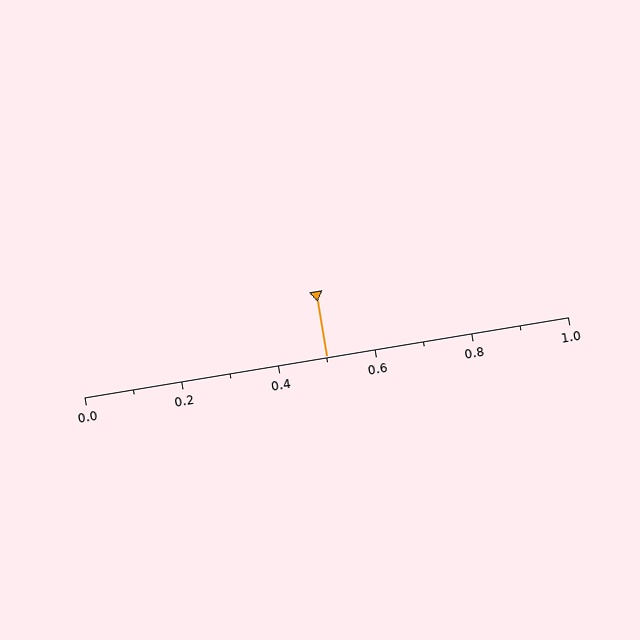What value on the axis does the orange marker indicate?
The marker indicates approximately 0.5.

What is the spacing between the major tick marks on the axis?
The major ticks are spaced 0.2 apart.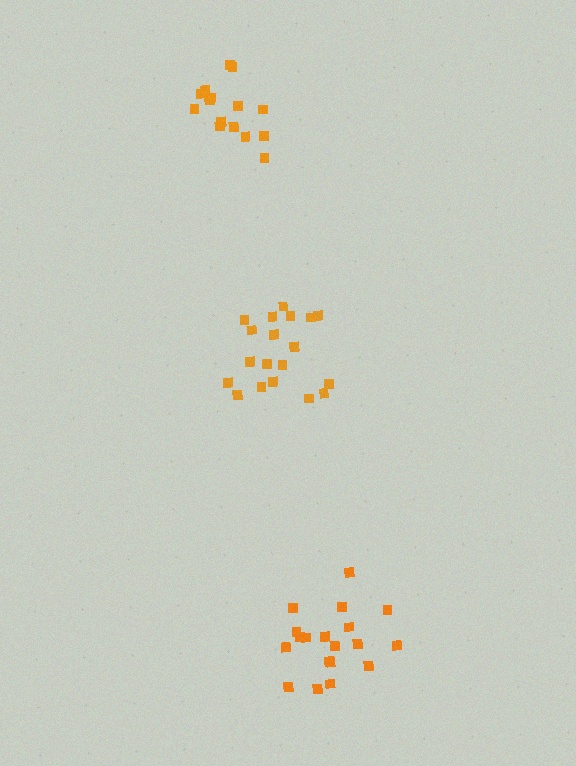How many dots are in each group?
Group 1: 19 dots, Group 2: 15 dots, Group 3: 19 dots (53 total).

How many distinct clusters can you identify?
There are 3 distinct clusters.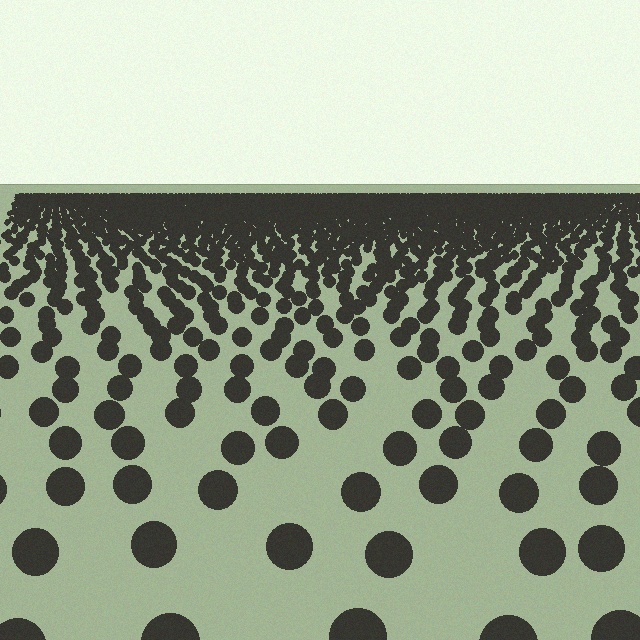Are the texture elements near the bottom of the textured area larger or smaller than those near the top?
Larger. Near the bottom, elements are closer to the viewer and appear at a bigger on-screen size.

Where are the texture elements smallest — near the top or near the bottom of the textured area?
Near the top.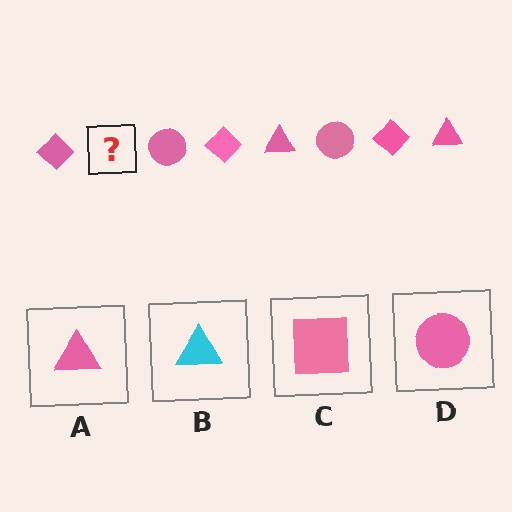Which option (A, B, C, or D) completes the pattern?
A.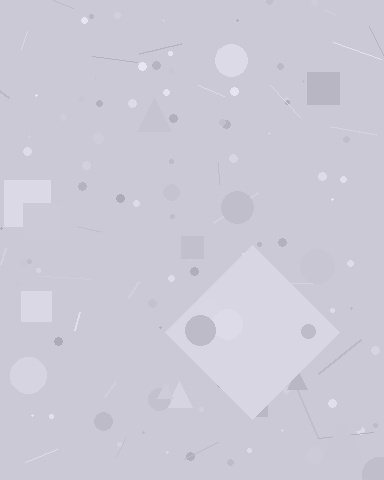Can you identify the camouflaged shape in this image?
The camouflaged shape is a diamond.